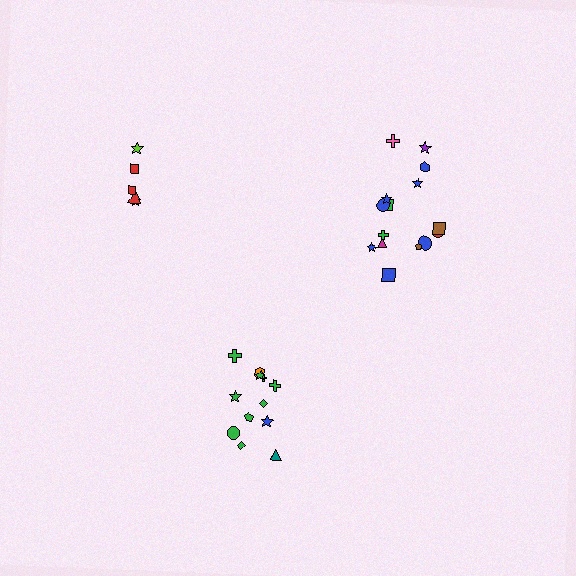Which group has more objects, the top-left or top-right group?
The top-right group.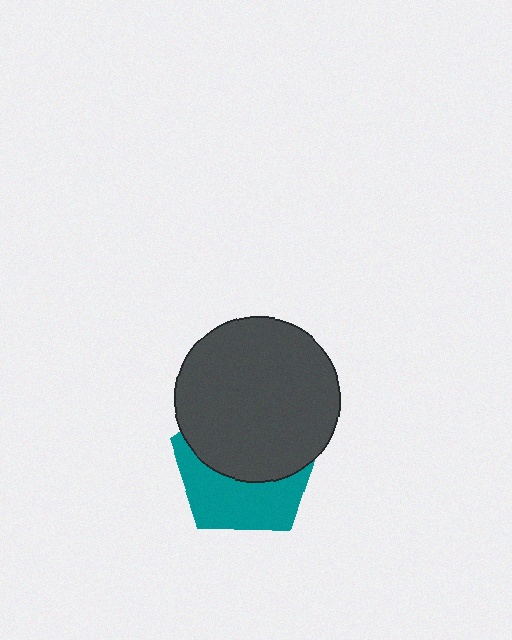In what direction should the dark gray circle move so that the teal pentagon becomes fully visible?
The dark gray circle should move up. That is the shortest direction to clear the overlap and leave the teal pentagon fully visible.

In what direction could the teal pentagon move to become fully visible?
The teal pentagon could move down. That would shift it out from behind the dark gray circle entirely.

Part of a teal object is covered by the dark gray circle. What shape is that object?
It is a pentagon.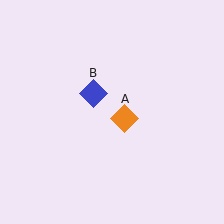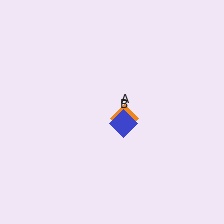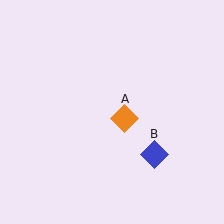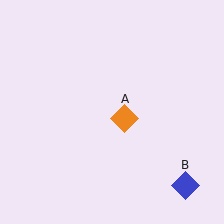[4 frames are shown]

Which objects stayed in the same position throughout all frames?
Orange diamond (object A) remained stationary.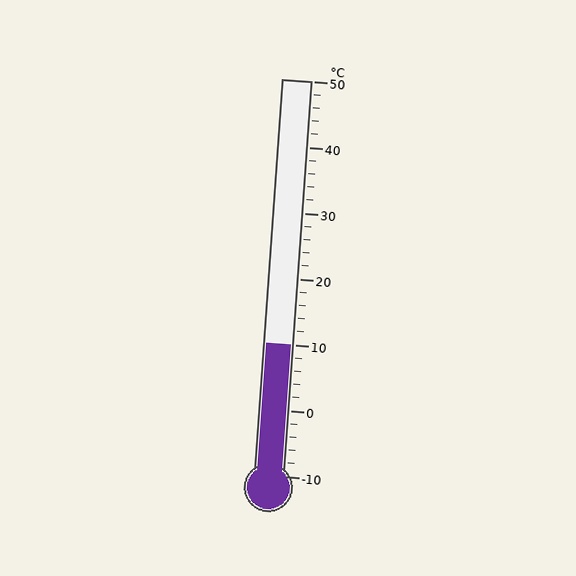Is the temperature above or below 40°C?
The temperature is below 40°C.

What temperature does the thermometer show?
The thermometer shows approximately 10°C.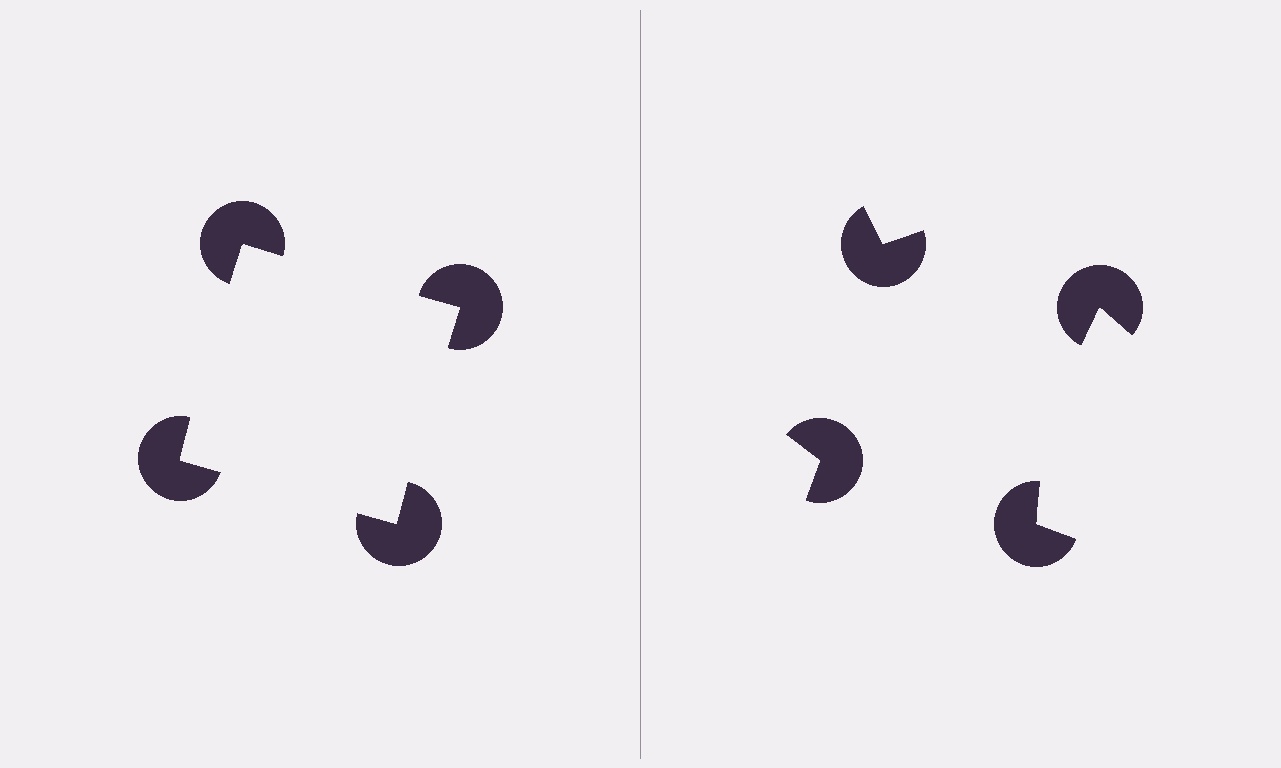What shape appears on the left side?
An illusory square.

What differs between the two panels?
The pac-man discs are positioned identically on both sides; only the wedge orientations differ. On the left they align to a square; on the right they are misaligned.